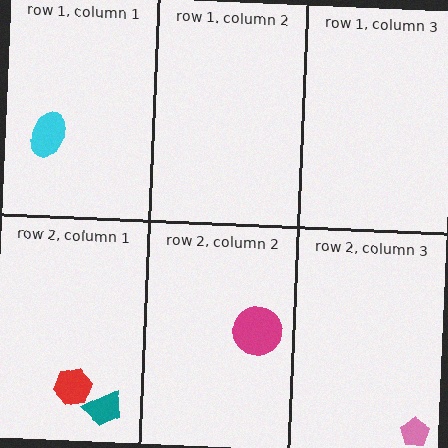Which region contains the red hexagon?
The row 2, column 1 region.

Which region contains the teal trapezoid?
The row 2, column 1 region.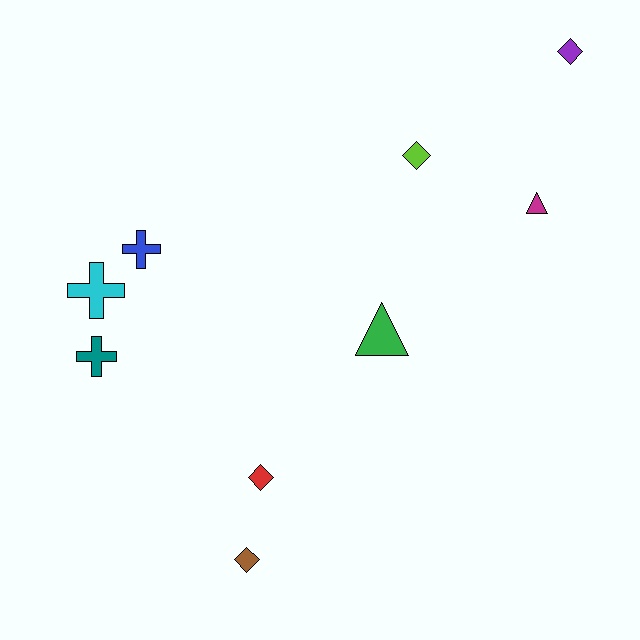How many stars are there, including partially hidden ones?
There are no stars.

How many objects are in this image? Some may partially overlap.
There are 9 objects.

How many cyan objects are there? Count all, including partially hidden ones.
There is 1 cyan object.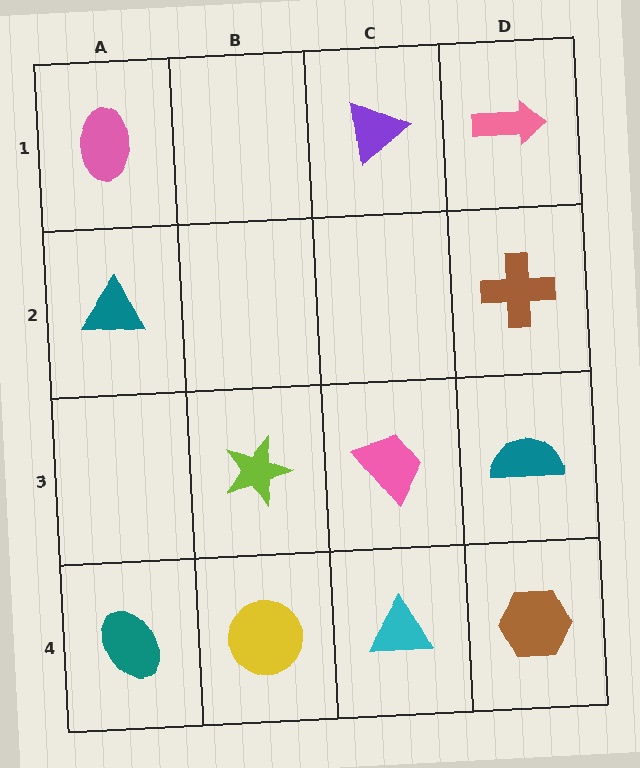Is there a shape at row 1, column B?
No, that cell is empty.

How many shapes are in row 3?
3 shapes.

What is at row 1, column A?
A pink ellipse.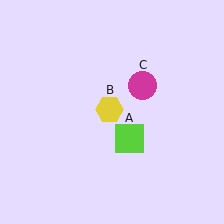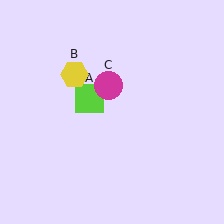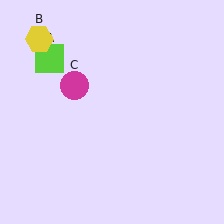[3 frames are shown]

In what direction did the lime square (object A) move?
The lime square (object A) moved up and to the left.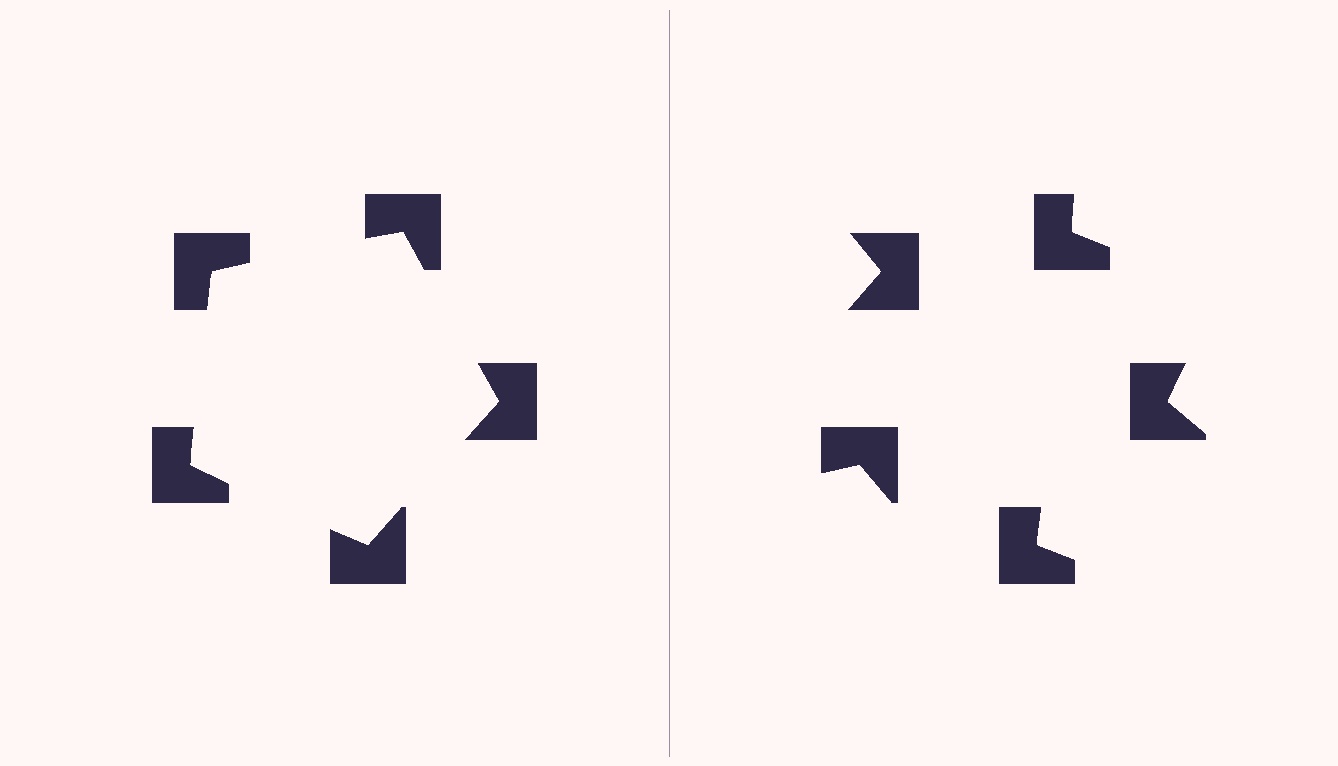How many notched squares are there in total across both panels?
10 — 5 on each side.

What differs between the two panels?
The notched squares are positioned identically on both sides; only the wedge orientations differ. On the left they align to a pentagon; on the right they are misaligned.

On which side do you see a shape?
An illusory pentagon appears on the left side. On the right side the wedge cuts are rotated, so no coherent shape forms.